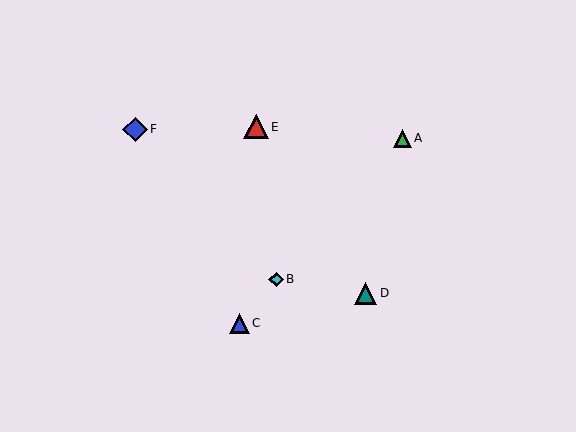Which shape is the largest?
The red triangle (labeled E) is the largest.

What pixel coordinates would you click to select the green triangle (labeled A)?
Click at (402, 138) to select the green triangle A.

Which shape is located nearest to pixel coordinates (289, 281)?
The cyan diamond (labeled B) at (276, 279) is nearest to that location.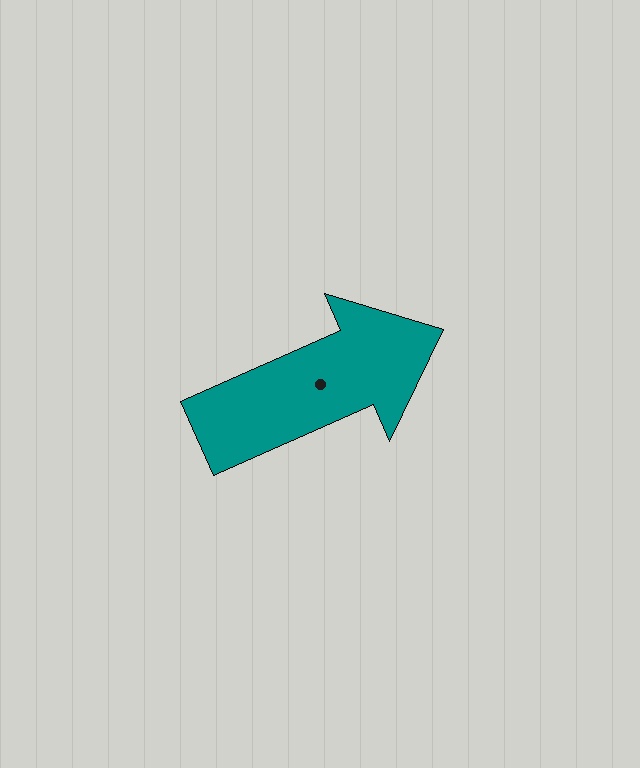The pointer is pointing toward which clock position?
Roughly 2 o'clock.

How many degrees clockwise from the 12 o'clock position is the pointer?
Approximately 66 degrees.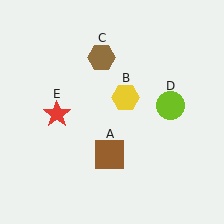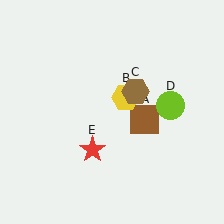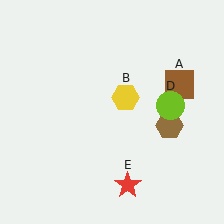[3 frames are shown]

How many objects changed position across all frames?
3 objects changed position: brown square (object A), brown hexagon (object C), red star (object E).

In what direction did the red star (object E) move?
The red star (object E) moved down and to the right.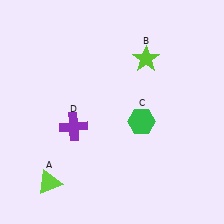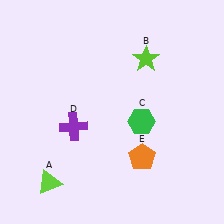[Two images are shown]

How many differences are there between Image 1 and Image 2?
There is 1 difference between the two images.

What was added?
An orange pentagon (E) was added in Image 2.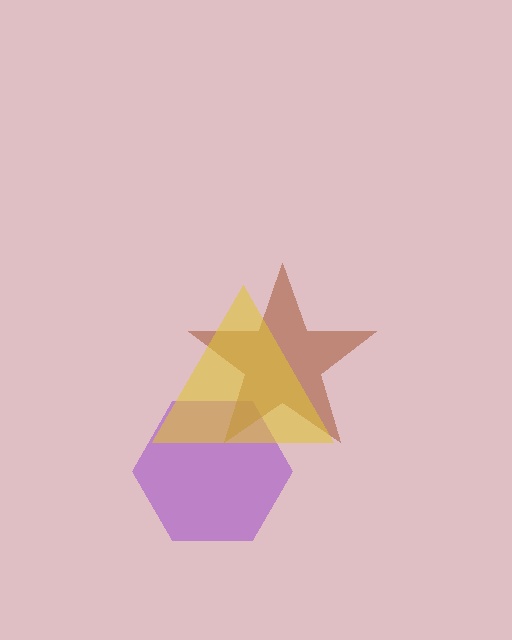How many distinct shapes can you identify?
There are 3 distinct shapes: a purple hexagon, a brown star, a yellow triangle.